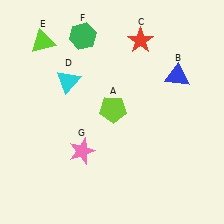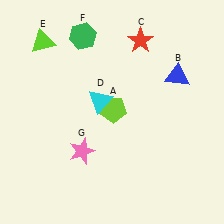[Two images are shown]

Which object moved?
The cyan triangle (D) moved right.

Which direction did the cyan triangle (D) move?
The cyan triangle (D) moved right.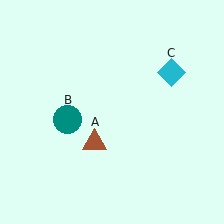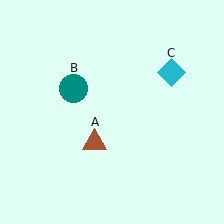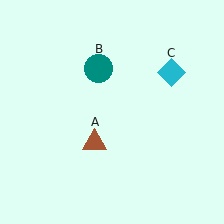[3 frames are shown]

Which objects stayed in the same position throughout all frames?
Brown triangle (object A) and cyan diamond (object C) remained stationary.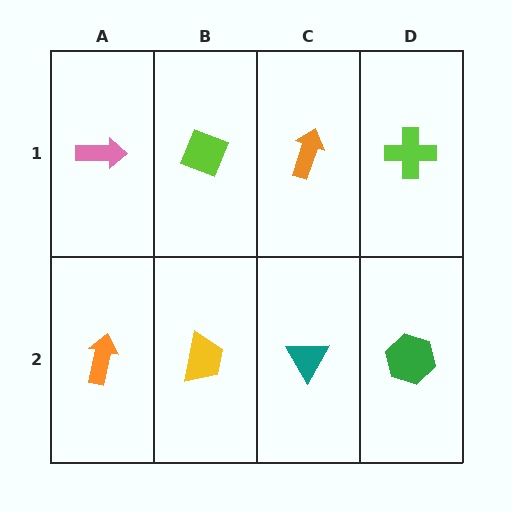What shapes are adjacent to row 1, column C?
A teal triangle (row 2, column C), a lime diamond (row 1, column B), a lime cross (row 1, column D).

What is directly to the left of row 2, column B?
An orange arrow.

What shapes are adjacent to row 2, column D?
A lime cross (row 1, column D), a teal triangle (row 2, column C).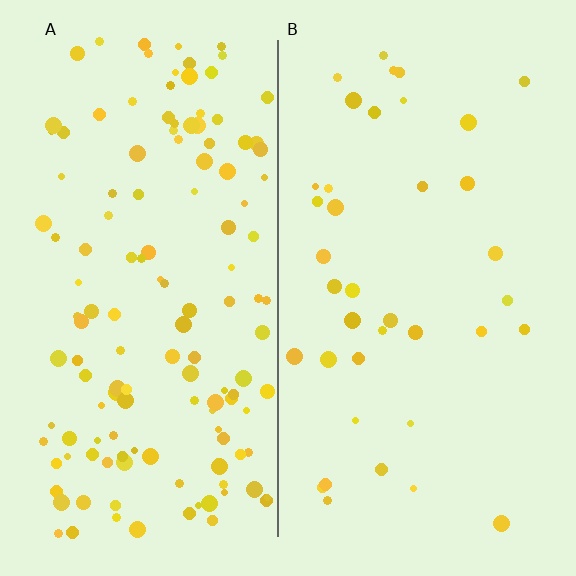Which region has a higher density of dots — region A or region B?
A (the left).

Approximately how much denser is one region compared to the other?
Approximately 3.6× — region A over region B.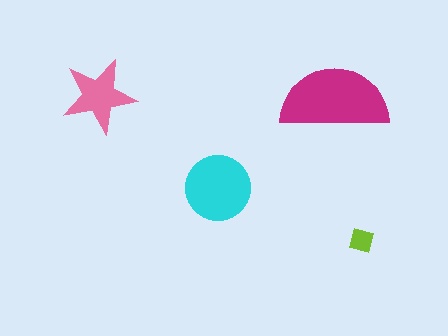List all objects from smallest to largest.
The lime square, the pink star, the cyan circle, the magenta semicircle.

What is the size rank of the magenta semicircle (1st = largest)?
1st.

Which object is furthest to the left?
The pink star is leftmost.